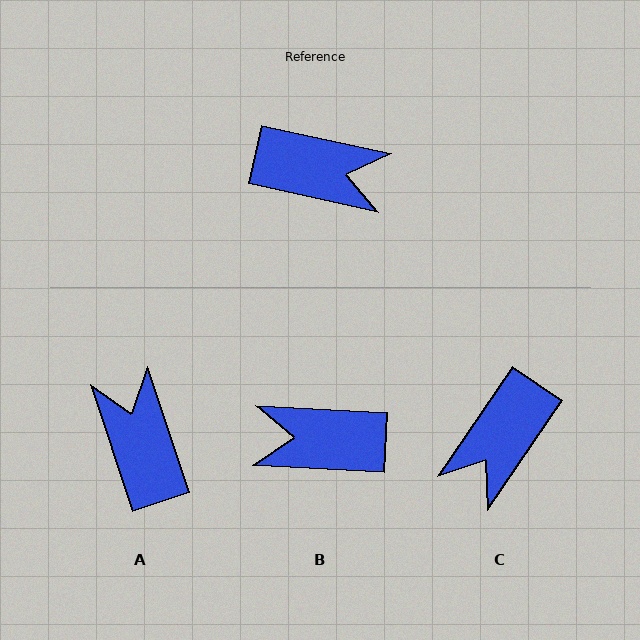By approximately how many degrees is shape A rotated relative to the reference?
Approximately 120 degrees counter-clockwise.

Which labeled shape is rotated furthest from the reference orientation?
B, about 171 degrees away.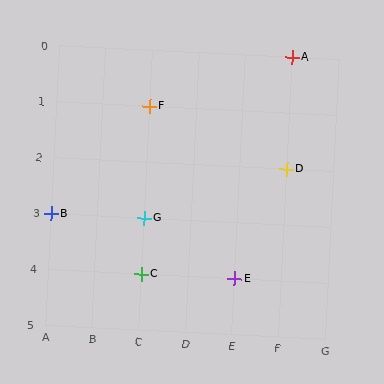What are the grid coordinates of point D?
Point D is at grid coordinates (F, 2).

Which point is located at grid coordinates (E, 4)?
Point E is at (E, 4).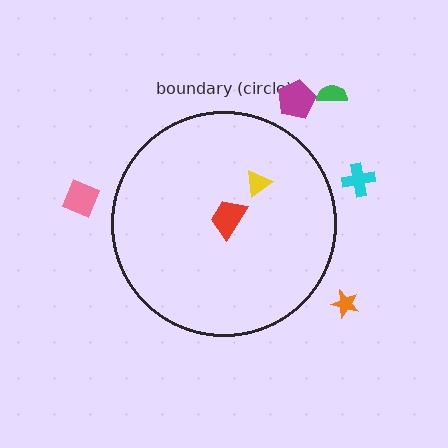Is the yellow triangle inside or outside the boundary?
Inside.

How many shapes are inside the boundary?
2 inside, 5 outside.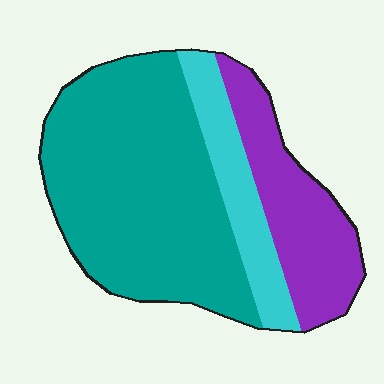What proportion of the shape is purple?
Purple covers 24% of the shape.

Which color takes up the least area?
Cyan, at roughly 15%.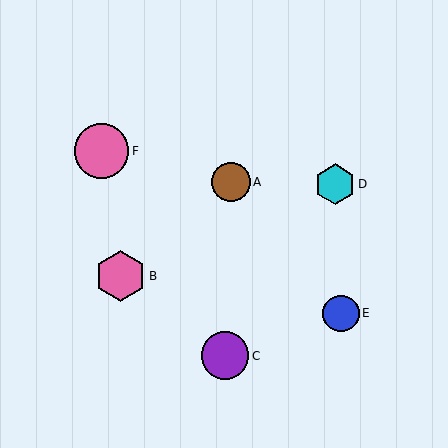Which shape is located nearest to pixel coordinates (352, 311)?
The blue circle (labeled E) at (341, 313) is nearest to that location.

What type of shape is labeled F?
Shape F is a pink circle.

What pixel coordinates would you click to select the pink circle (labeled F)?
Click at (101, 151) to select the pink circle F.